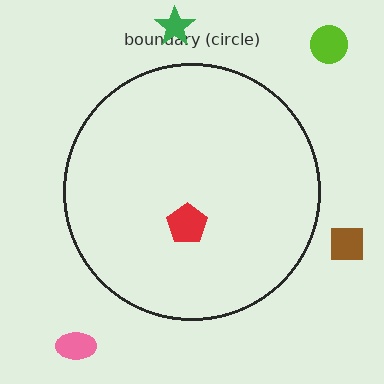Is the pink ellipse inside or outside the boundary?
Outside.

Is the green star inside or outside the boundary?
Outside.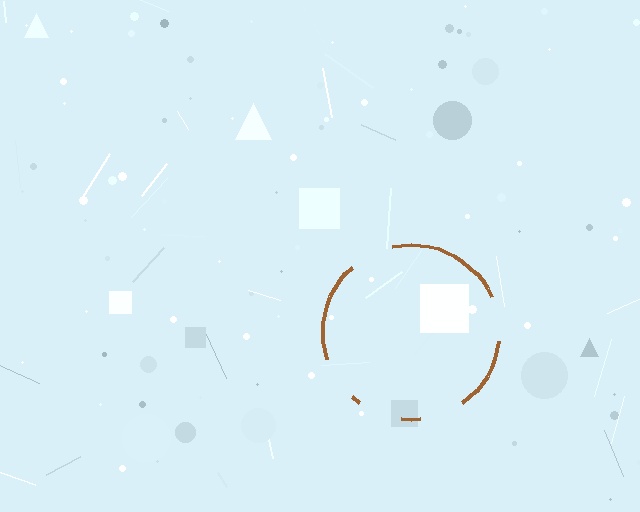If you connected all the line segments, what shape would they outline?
They would outline a circle.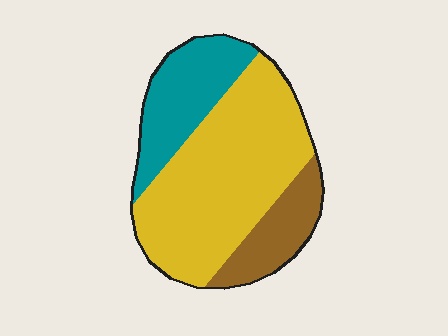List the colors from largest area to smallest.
From largest to smallest: yellow, teal, brown.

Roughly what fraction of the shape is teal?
Teal covers around 25% of the shape.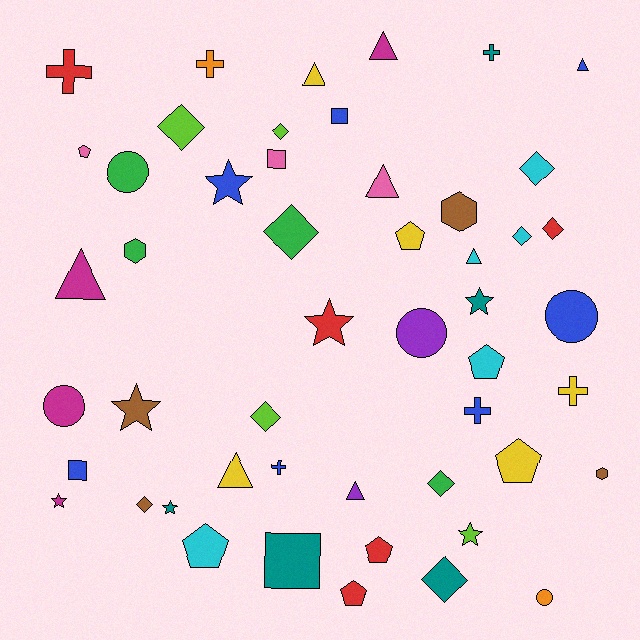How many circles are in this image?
There are 5 circles.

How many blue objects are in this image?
There are 7 blue objects.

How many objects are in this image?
There are 50 objects.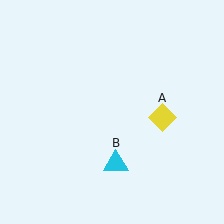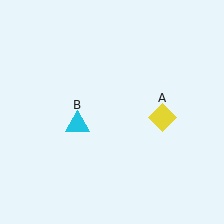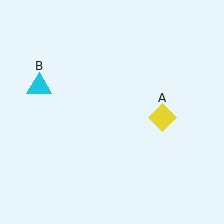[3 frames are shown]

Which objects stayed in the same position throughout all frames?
Yellow diamond (object A) remained stationary.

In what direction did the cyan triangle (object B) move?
The cyan triangle (object B) moved up and to the left.